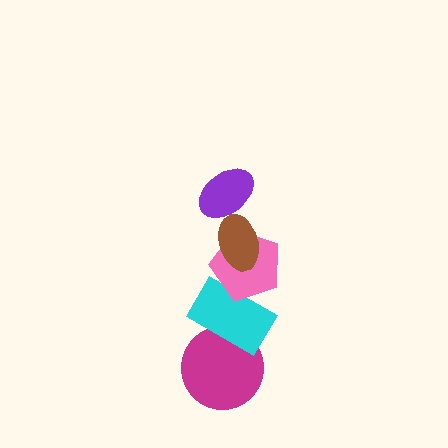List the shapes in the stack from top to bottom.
From top to bottom: the purple ellipse, the brown ellipse, the pink pentagon, the cyan rectangle, the magenta circle.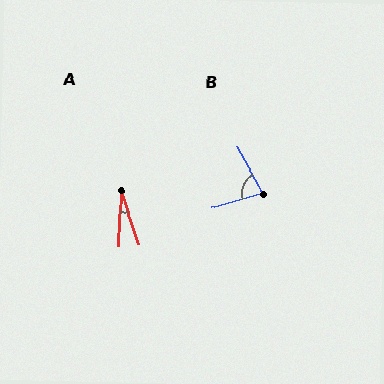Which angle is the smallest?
A, at approximately 20 degrees.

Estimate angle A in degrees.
Approximately 20 degrees.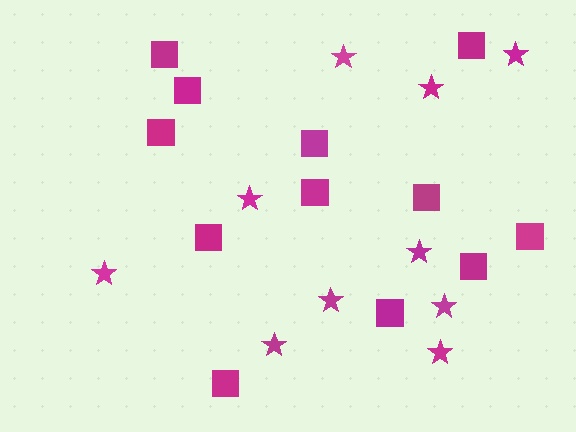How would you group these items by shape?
There are 2 groups: one group of squares (12) and one group of stars (10).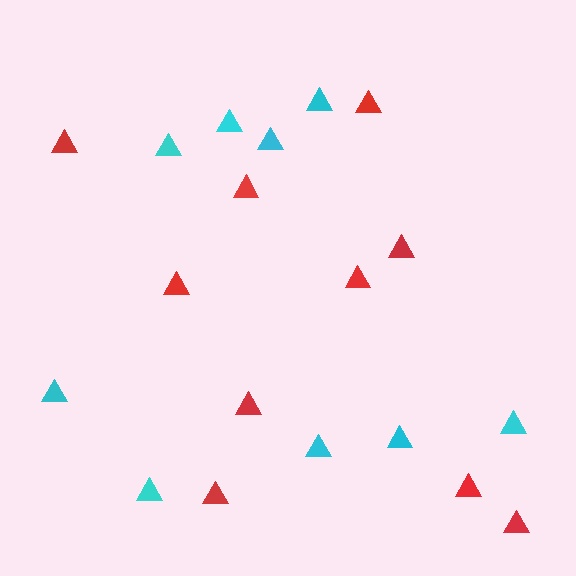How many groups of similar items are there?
There are 2 groups: one group of red triangles (10) and one group of cyan triangles (9).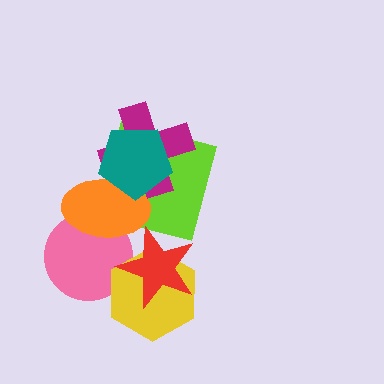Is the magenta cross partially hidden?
Yes, it is partially covered by another shape.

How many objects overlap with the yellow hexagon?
2 objects overlap with the yellow hexagon.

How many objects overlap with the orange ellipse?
4 objects overlap with the orange ellipse.